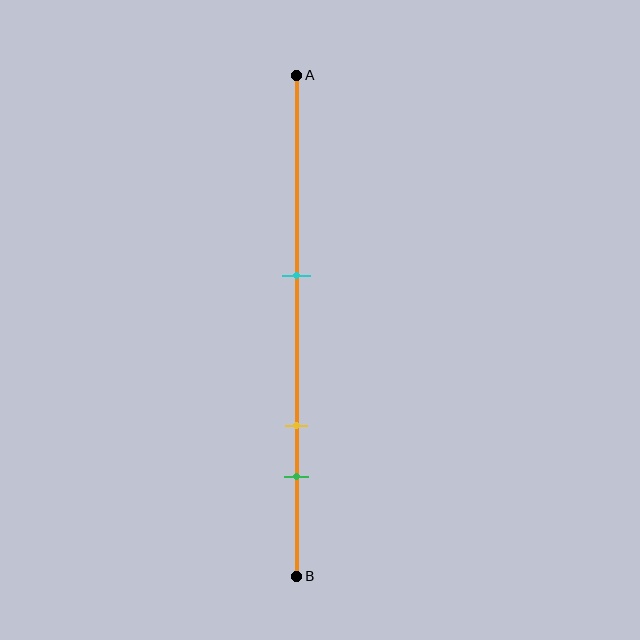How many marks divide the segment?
There are 3 marks dividing the segment.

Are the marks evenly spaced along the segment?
No, the marks are not evenly spaced.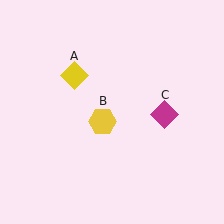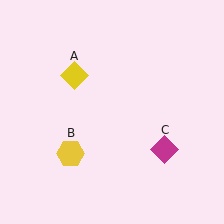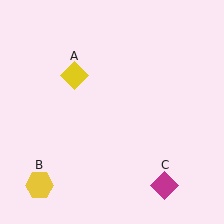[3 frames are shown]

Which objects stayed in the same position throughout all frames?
Yellow diamond (object A) remained stationary.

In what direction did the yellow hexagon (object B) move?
The yellow hexagon (object B) moved down and to the left.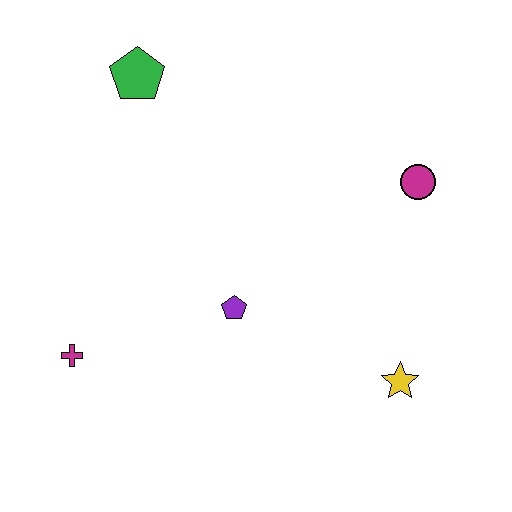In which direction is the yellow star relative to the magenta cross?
The yellow star is to the right of the magenta cross.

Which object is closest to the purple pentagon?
The magenta cross is closest to the purple pentagon.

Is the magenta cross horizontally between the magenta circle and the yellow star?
No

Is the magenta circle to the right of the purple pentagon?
Yes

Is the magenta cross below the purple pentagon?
Yes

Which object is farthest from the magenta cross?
The magenta circle is farthest from the magenta cross.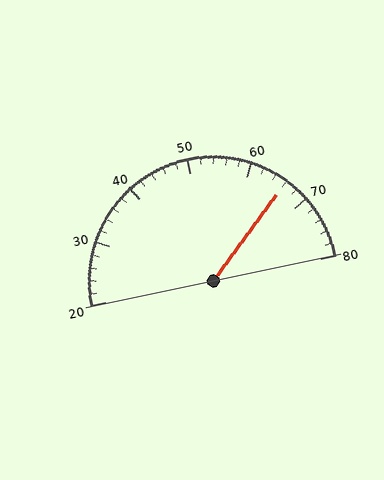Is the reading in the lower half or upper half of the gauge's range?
The reading is in the upper half of the range (20 to 80).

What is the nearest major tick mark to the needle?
The nearest major tick mark is 70.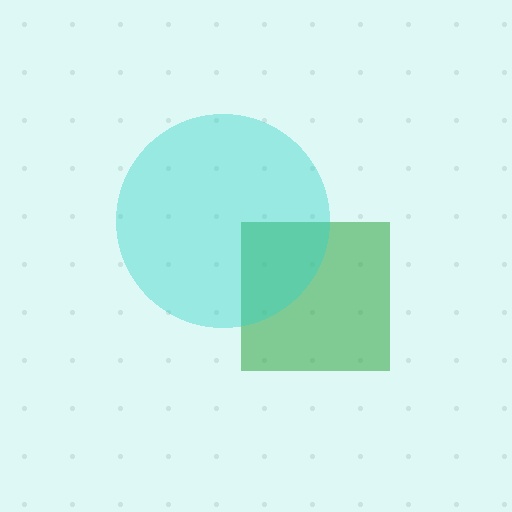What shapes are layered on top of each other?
The layered shapes are: a green square, a cyan circle.